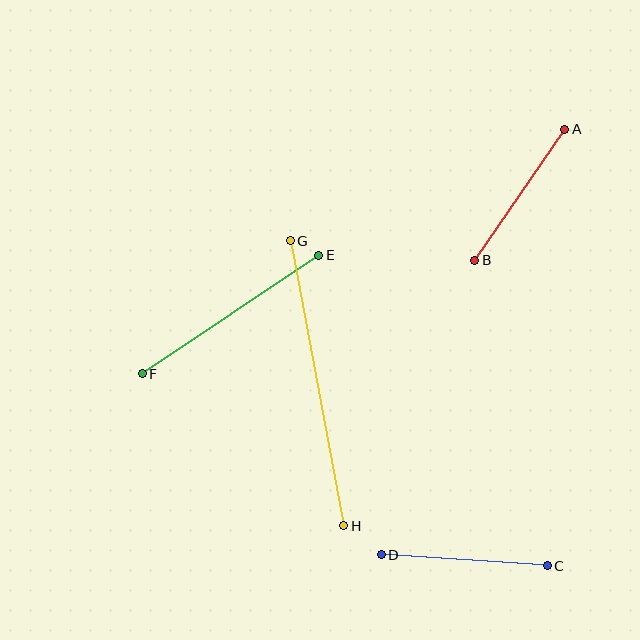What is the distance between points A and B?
The distance is approximately 159 pixels.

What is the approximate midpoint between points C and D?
The midpoint is at approximately (464, 560) pixels.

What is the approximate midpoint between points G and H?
The midpoint is at approximately (317, 383) pixels.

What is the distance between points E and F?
The distance is approximately 213 pixels.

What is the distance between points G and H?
The distance is approximately 290 pixels.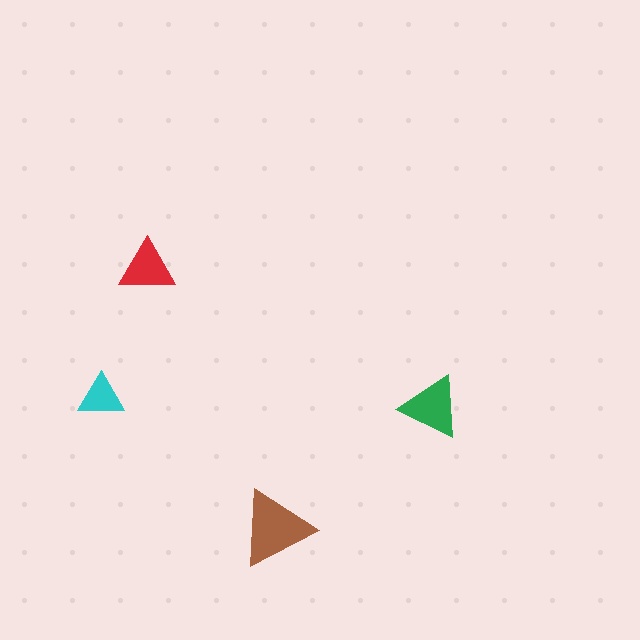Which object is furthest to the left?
The cyan triangle is leftmost.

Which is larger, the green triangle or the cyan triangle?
The green one.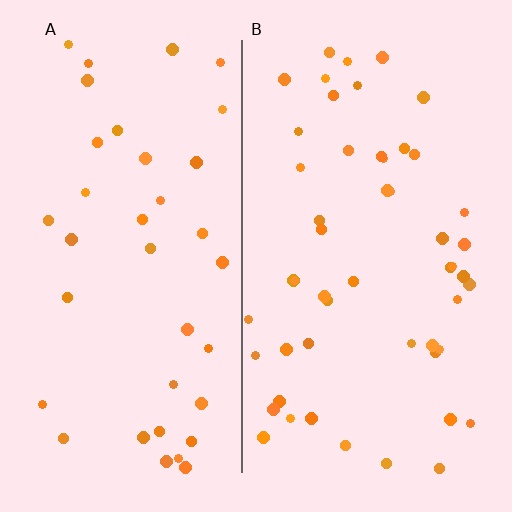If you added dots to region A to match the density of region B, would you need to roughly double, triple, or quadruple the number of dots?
Approximately double.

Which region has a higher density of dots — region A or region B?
B (the right).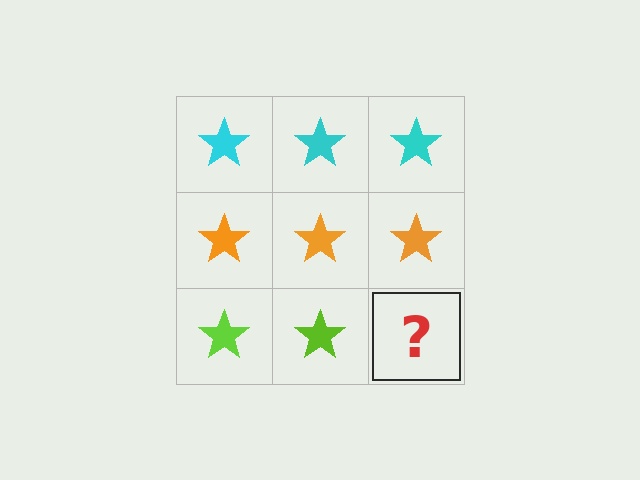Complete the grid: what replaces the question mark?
The question mark should be replaced with a lime star.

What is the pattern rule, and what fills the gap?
The rule is that each row has a consistent color. The gap should be filled with a lime star.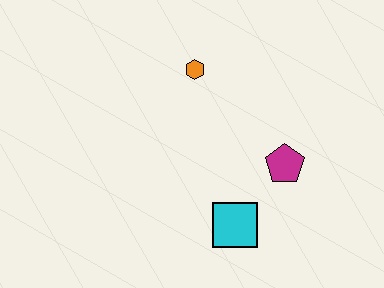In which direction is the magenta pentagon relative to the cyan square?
The magenta pentagon is above the cyan square.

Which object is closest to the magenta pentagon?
The cyan square is closest to the magenta pentagon.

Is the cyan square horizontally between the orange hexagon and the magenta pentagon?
Yes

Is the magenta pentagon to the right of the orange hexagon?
Yes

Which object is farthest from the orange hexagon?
The cyan square is farthest from the orange hexagon.